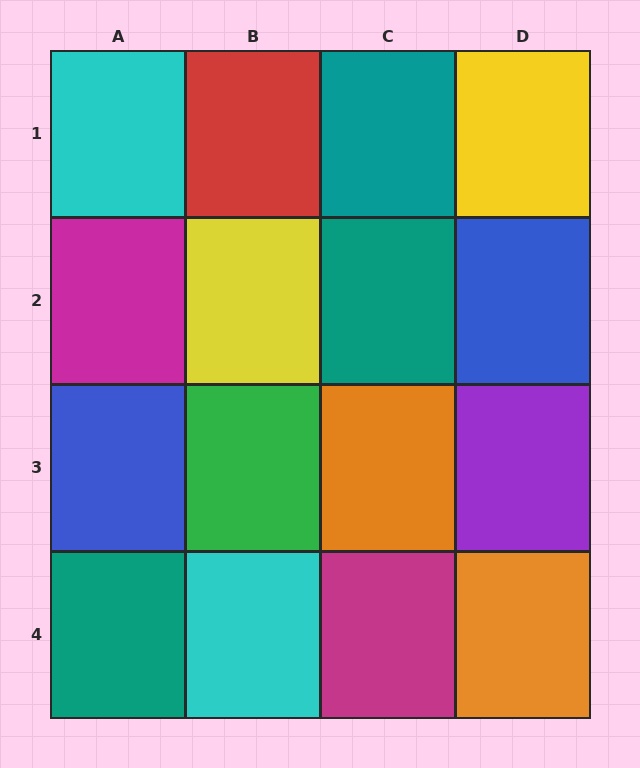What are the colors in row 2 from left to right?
Magenta, yellow, teal, blue.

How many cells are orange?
2 cells are orange.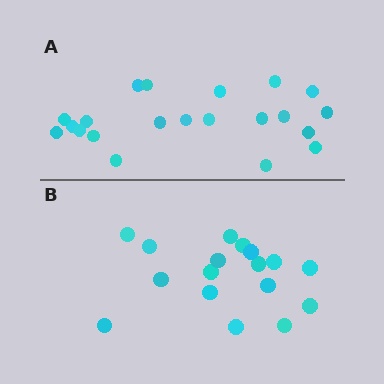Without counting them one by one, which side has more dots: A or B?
Region A (the top region) has more dots.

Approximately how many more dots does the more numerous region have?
Region A has about 4 more dots than region B.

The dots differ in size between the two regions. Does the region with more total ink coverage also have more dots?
No. Region B has more total ink coverage because its dots are larger, but region A actually contains more individual dots. Total area can be misleading — the number of items is what matters here.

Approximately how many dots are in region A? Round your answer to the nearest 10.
About 20 dots. (The exact count is 21, which rounds to 20.)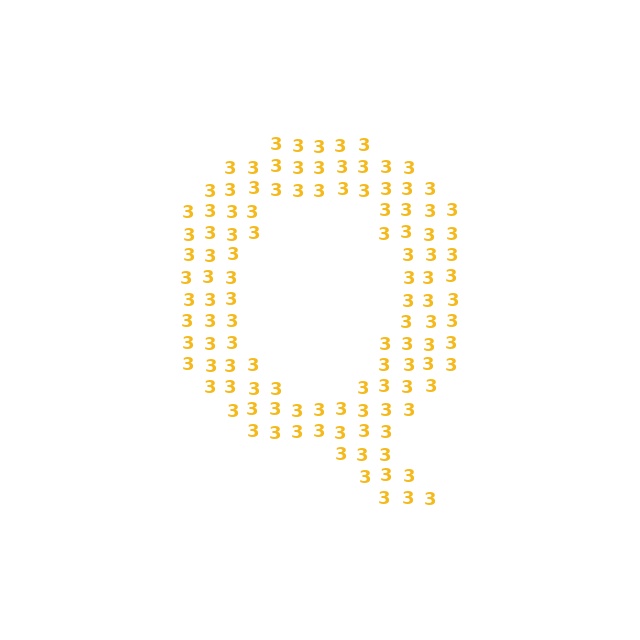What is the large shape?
The large shape is the letter Q.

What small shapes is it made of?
It is made of small digit 3's.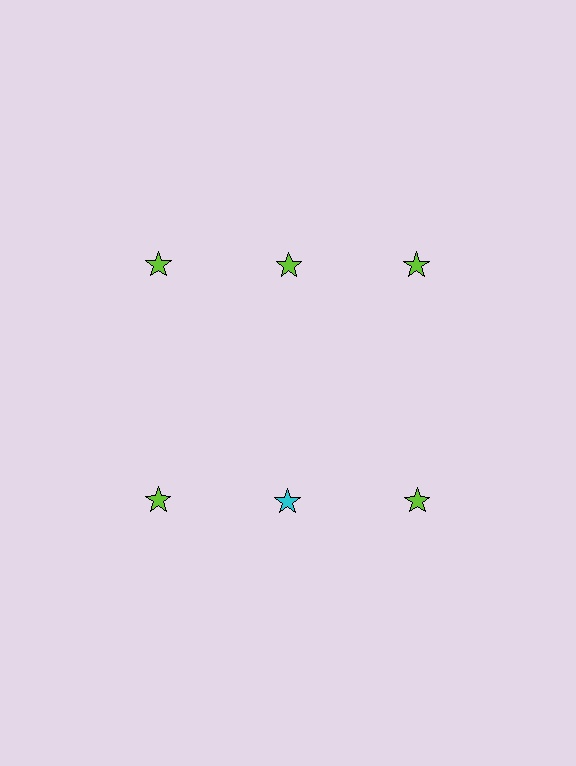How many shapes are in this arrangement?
There are 6 shapes arranged in a grid pattern.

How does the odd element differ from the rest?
It has a different color: cyan instead of lime.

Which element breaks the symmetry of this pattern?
The cyan star in the second row, second from left column breaks the symmetry. All other shapes are lime stars.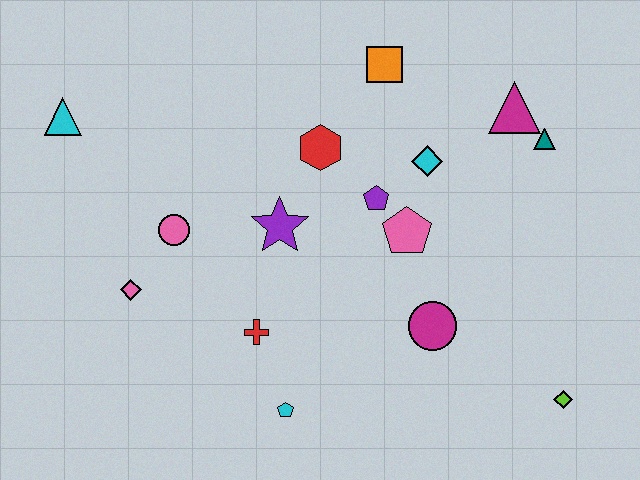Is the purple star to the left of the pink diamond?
No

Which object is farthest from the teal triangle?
The cyan triangle is farthest from the teal triangle.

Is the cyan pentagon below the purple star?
Yes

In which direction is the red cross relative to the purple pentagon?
The red cross is below the purple pentagon.